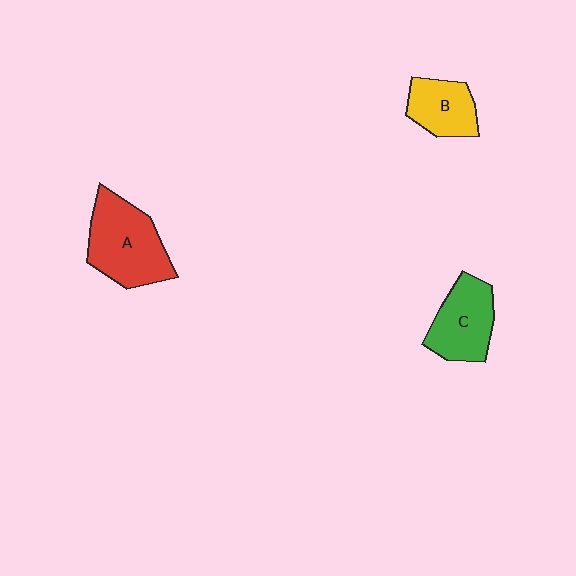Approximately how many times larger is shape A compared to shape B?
Approximately 1.7 times.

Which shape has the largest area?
Shape A (red).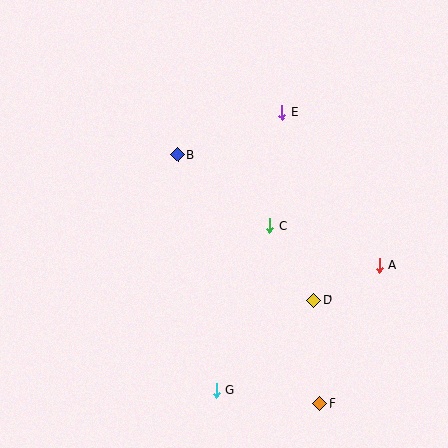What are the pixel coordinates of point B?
Point B is at (178, 155).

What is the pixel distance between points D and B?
The distance between D and B is 199 pixels.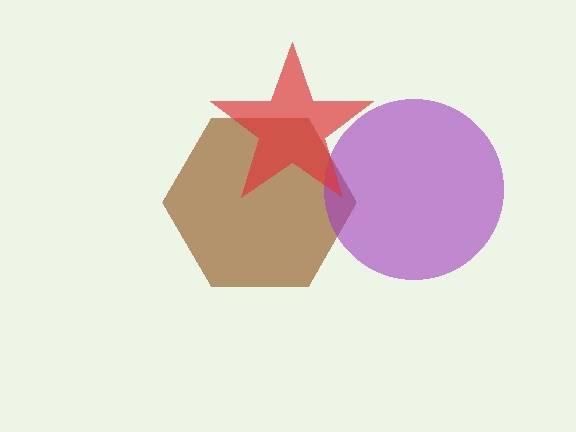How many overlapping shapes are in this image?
There are 3 overlapping shapes in the image.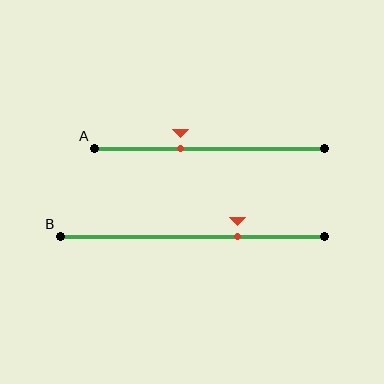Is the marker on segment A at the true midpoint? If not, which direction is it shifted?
No, the marker on segment A is shifted to the left by about 12% of the segment length.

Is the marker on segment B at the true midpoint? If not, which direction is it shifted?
No, the marker on segment B is shifted to the right by about 17% of the segment length.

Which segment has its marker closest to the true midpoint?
Segment A has its marker closest to the true midpoint.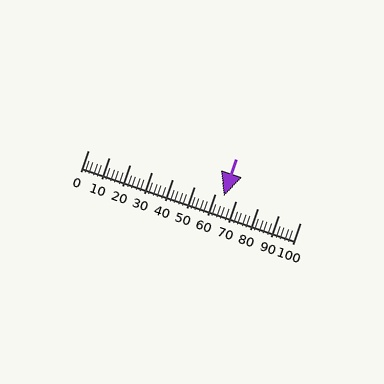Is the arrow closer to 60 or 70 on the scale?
The arrow is closer to 60.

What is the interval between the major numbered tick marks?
The major tick marks are spaced 10 units apart.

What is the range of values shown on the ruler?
The ruler shows values from 0 to 100.